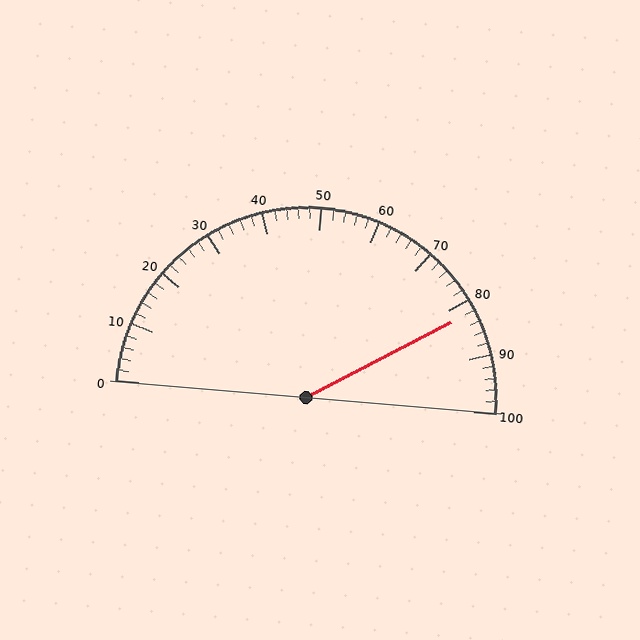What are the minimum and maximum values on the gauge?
The gauge ranges from 0 to 100.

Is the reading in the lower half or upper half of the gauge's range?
The reading is in the upper half of the range (0 to 100).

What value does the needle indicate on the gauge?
The needle indicates approximately 82.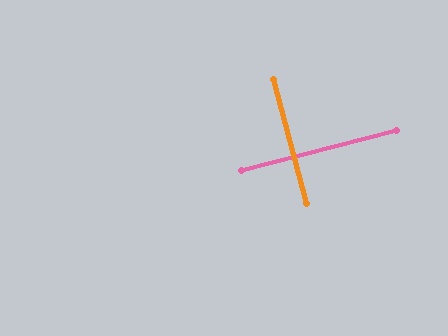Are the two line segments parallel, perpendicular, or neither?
Perpendicular — they meet at approximately 90°.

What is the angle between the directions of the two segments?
Approximately 90 degrees.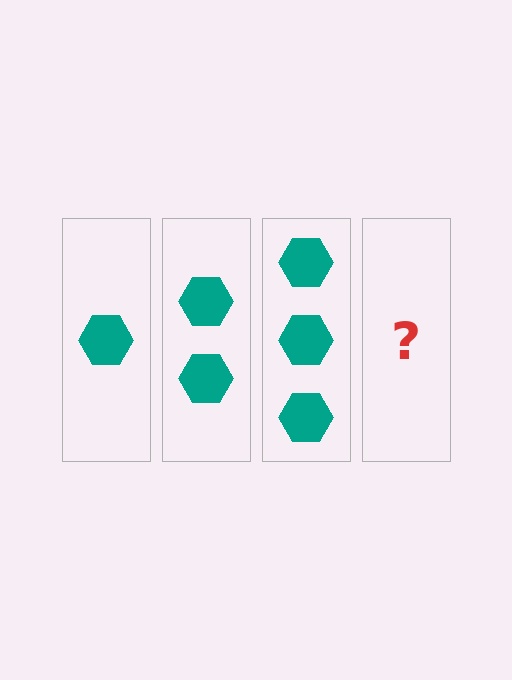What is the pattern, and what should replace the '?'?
The pattern is that each step adds one more hexagon. The '?' should be 4 hexagons.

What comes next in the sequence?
The next element should be 4 hexagons.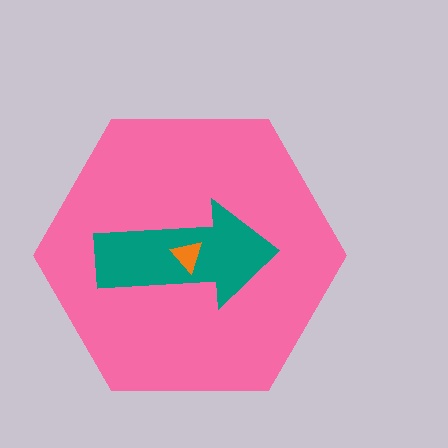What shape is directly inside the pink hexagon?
The teal arrow.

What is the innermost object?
The orange triangle.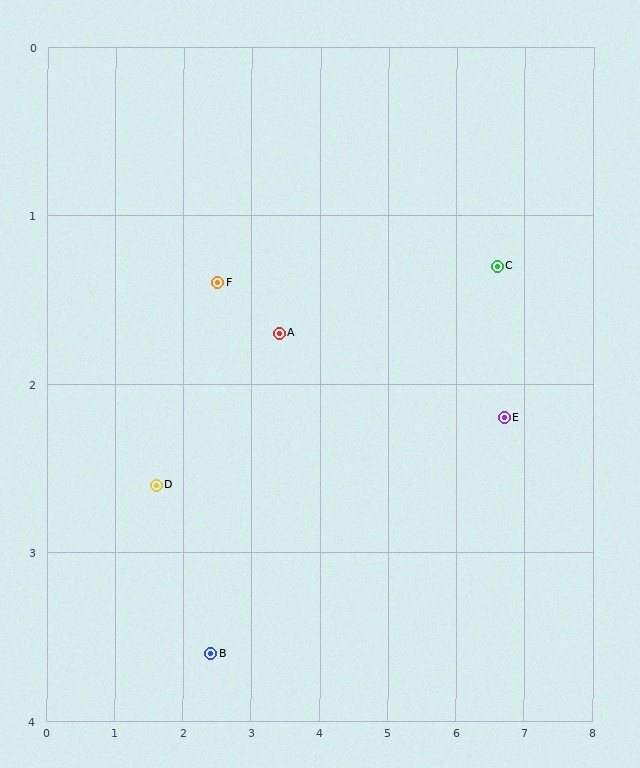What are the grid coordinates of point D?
Point D is at approximately (1.6, 2.6).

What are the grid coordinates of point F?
Point F is at approximately (2.5, 1.4).